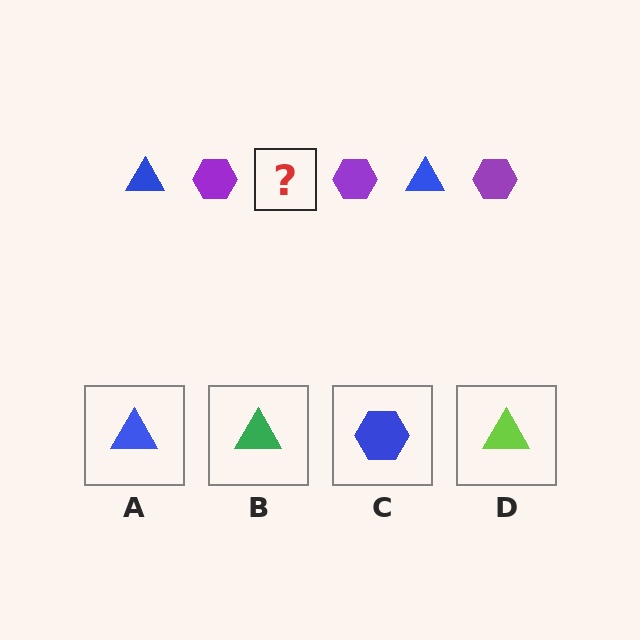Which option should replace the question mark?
Option A.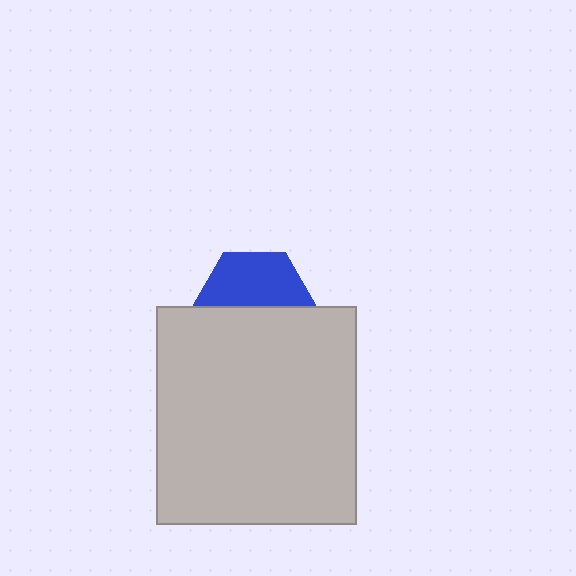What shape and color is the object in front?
The object in front is a light gray rectangle.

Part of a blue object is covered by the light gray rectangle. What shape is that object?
It is a hexagon.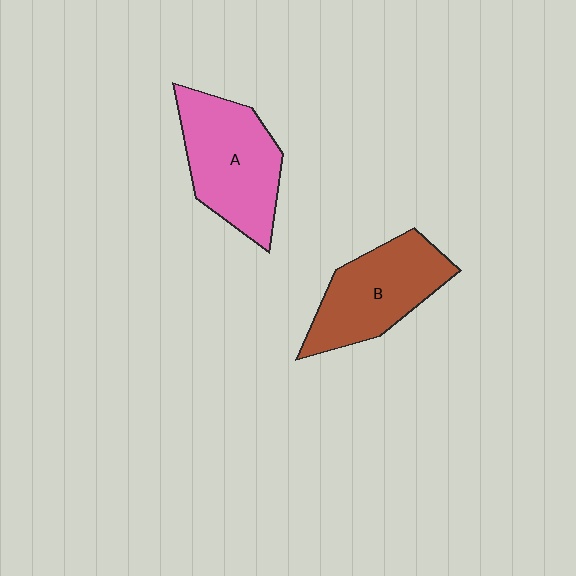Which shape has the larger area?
Shape A (pink).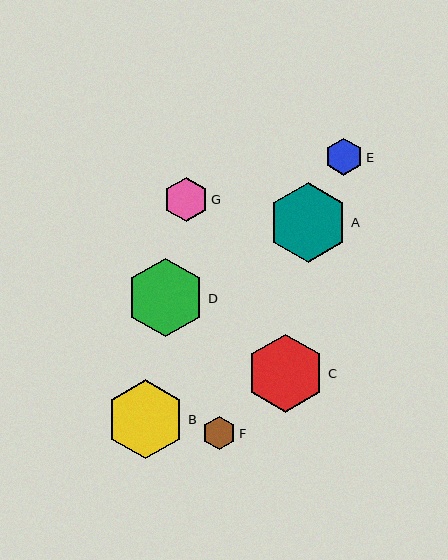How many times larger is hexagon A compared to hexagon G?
Hexagon A is approximately 1.8 times the size of hexagon G.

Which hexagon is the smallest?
Hexagon F is the smallest with a size of approximately 33 pixels.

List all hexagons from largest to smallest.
From largest to smallest: A, B, D, C, G, E, F.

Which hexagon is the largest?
Hexagon A is the largest with a size of approximately 80 pixels.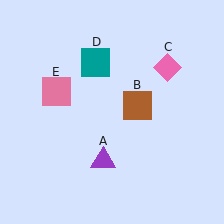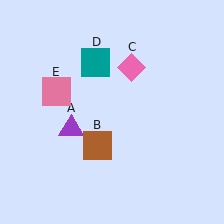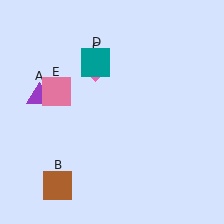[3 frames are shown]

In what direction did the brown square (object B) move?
The brown square (object B) moved down and to the left.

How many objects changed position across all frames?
3 objects changed position: purple triangle (object A), brown square (object B), pink diamond (object C).